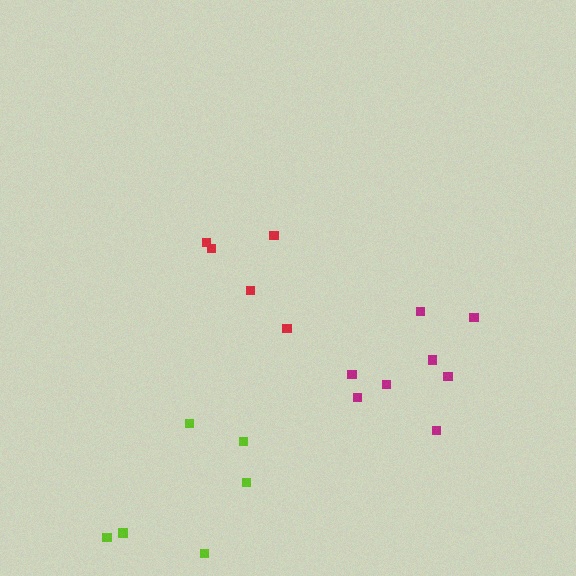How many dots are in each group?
Group 1: 8 dots, Group 2: 6 dots, Group 3: 5 dots (19 total).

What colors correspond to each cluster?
The clusters are colored: magenta, lime, red.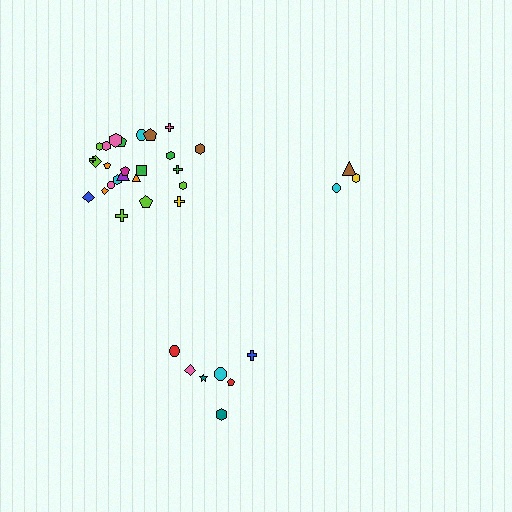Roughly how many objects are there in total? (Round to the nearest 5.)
Roughly 35 objects in total.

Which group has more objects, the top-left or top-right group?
The top-left group.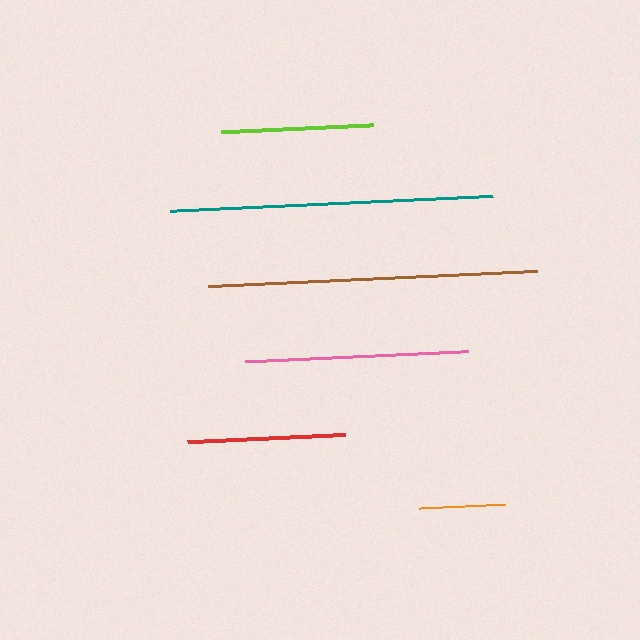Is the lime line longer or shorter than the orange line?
The lime line is longer than the orange line.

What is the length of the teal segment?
The teal segment is approximately 323 pixels long.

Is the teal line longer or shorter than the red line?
The teal line is longer than the red line.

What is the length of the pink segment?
The pink segment is approximately 223 pixels long.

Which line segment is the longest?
The brown line is the longest at approximately 329 pixels.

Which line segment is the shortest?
The orange line is the shortest at approximately 86 pixels.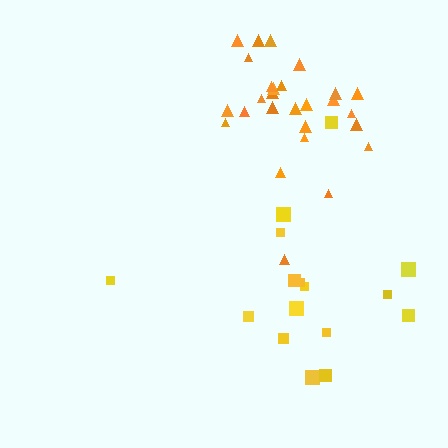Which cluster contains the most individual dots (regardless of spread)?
Orange (27).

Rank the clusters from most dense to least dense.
orange, yellow.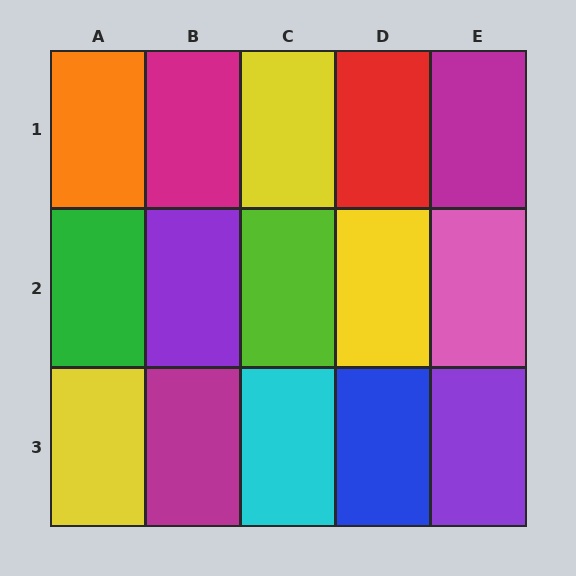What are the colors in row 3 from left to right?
Yellow, magenta, cyan, blue, purple.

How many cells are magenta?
3 cells are magenta.